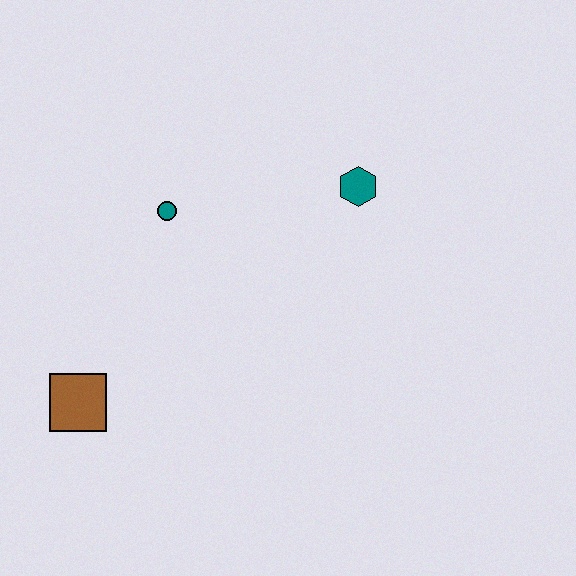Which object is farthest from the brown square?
The teal hexagon is farthest from the brown square.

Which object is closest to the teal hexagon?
The teal circle is closest to the teal hexagon.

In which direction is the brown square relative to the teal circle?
The brown square is below the teal circle.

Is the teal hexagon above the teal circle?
Yes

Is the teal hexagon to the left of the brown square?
No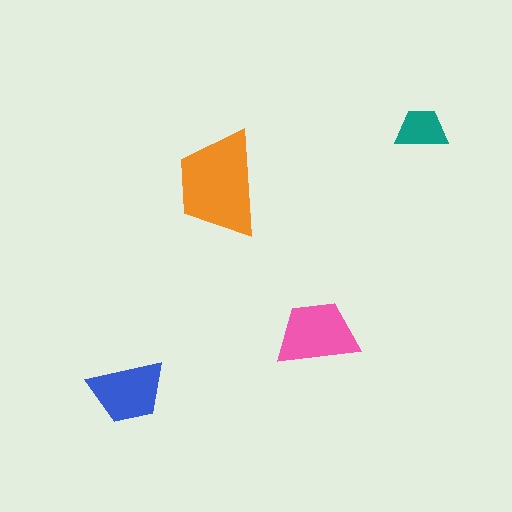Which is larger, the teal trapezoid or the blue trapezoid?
The blue one.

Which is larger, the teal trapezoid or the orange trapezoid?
The orange one.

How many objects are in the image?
There are 4 objects in the image.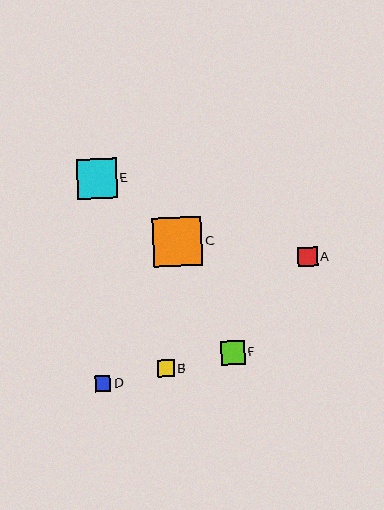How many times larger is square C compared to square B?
Square C is approximately 2.9 times the size of square B.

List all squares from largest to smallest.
From largest to smallest: C, E, F, A, B, D.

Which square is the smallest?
Square D is the smallest with a size of approximately 16 pixels.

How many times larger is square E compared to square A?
Square E is approximately 2.1 times the size of square A.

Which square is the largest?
Square C is the largest with a size of approximately 49 pixels.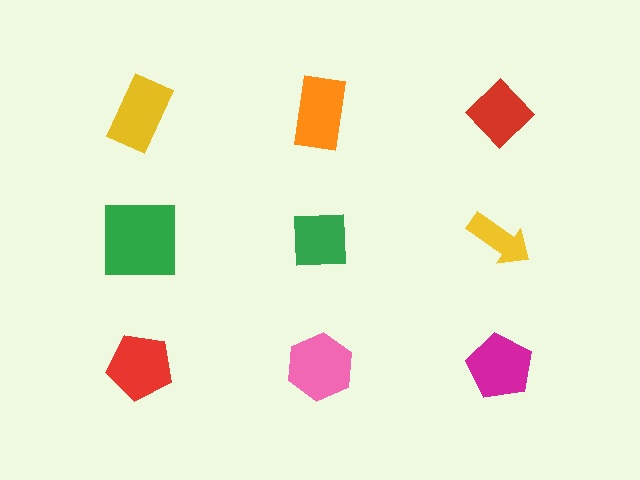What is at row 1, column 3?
A red diamond.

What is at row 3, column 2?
A pink hexagon.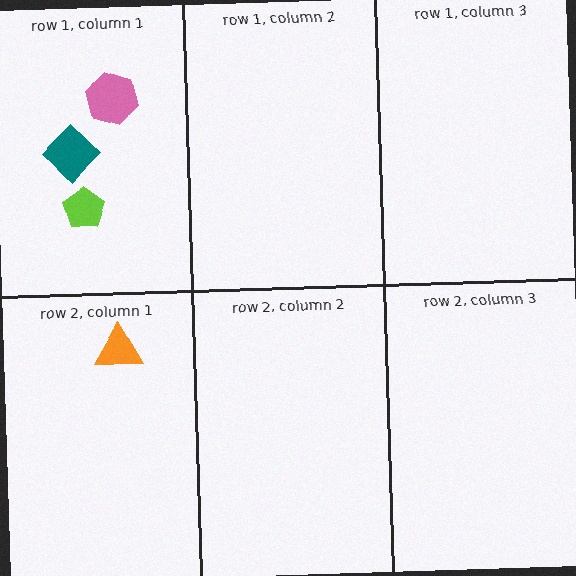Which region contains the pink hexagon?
The row 1, column 1 region.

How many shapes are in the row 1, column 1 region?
3.